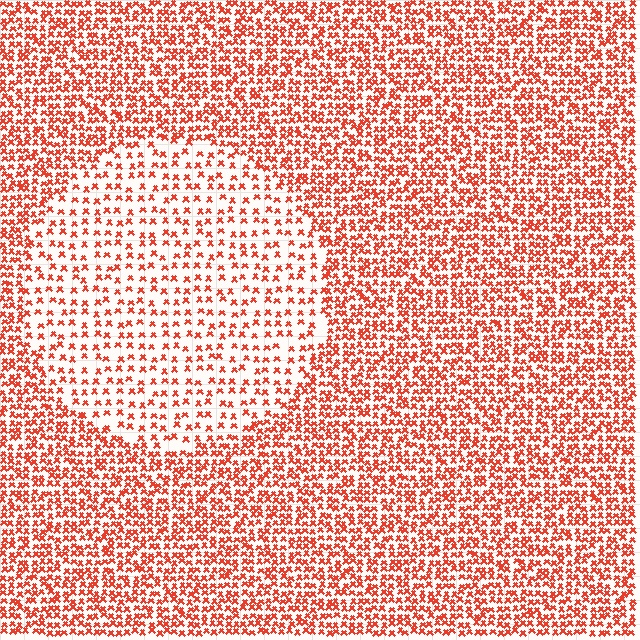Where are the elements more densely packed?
The elements are more densely packed outside the circle boundary.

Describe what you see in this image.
The image contains small red elements arranged at two different densities. A circle-shaped region is visible where the elements are less densely packed than the surrounding area.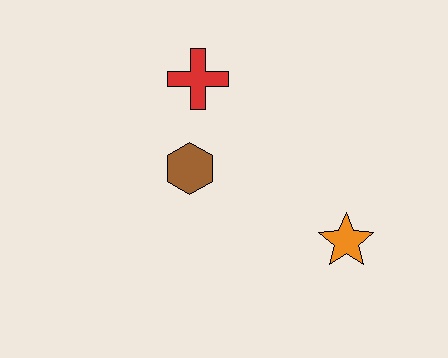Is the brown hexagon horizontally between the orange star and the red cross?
No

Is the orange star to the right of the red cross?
Yes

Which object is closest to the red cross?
The brown hexagon is closest to the red cross.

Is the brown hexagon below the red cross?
Yes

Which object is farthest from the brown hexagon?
The orange star is farthest from the brown hexagon.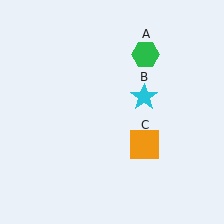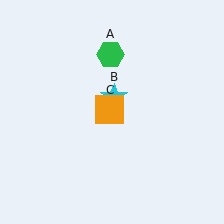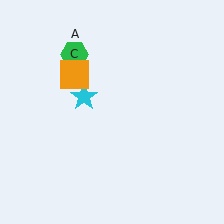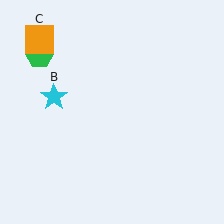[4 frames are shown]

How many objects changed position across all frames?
3 objects changed position: green hexagon (object A), cyan star (object B), orange square (object C).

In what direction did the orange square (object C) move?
The orange square (object C) moved up and to the left.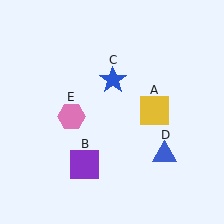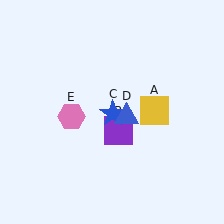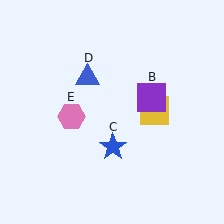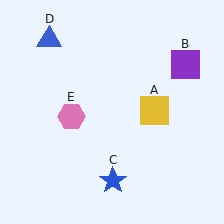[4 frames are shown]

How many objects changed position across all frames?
3 objects changed position: purple square (object B), blue star (object C), blue triangle (object D).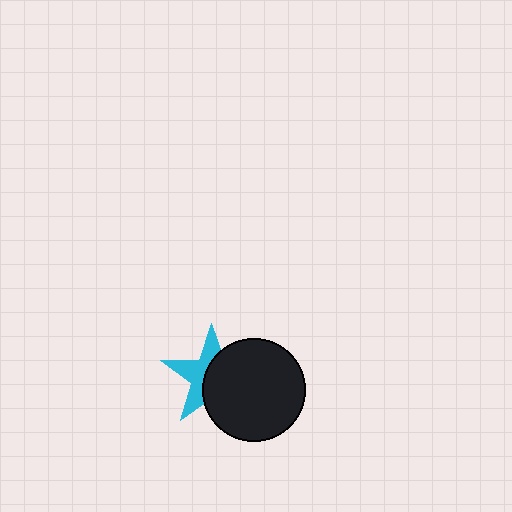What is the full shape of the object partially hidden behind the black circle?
The partially hidden object is a cyan star.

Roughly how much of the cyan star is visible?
About half of it is visible (roughly 46%).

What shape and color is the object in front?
The object in front is a black circle.